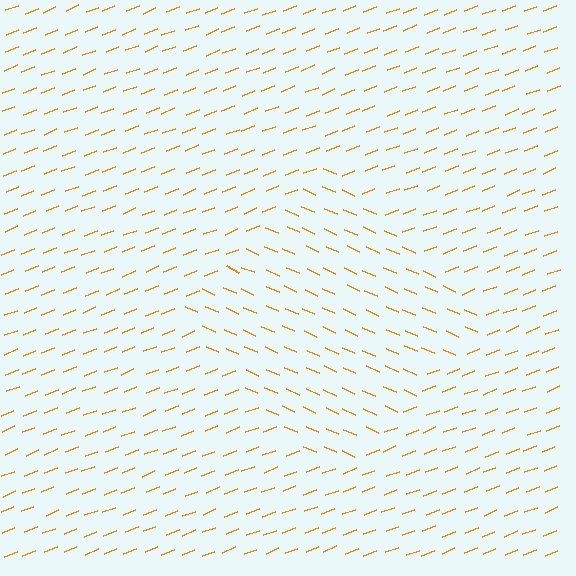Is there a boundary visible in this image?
Yes, there is a texture boundary formed by a change in line orientation.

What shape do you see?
I see a diamond.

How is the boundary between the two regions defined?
The boundary is defined purely by a change in line orientation (approximately 45 degrees difference). All lines are the same color and thickness.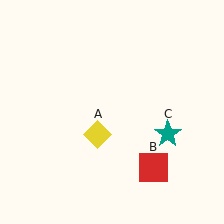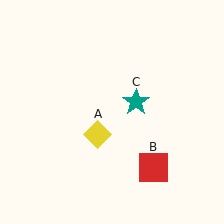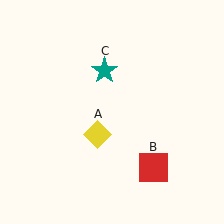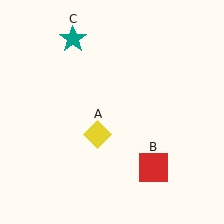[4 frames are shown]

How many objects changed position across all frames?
1 object changed position: teal star (object C).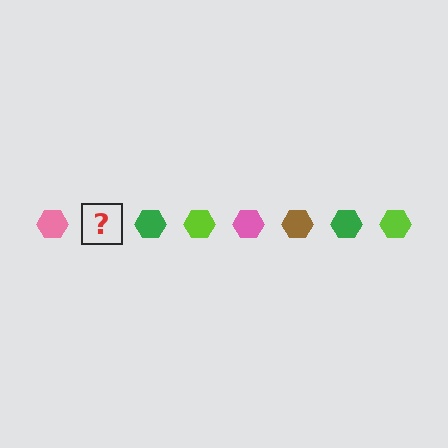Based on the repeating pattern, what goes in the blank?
The blank should be a brown hexagon.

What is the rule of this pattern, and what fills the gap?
The rule is that the pattern cycles through pink, brown, green, lime hexagons. The gap should be filled with a brown hexagon.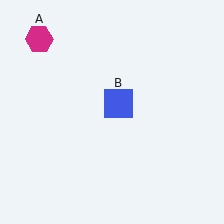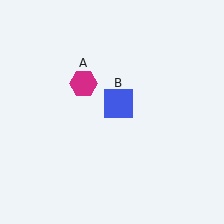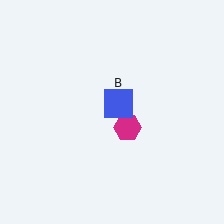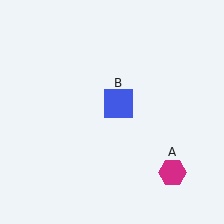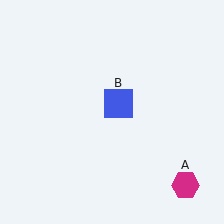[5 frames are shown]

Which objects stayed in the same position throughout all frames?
Blue square (object B) remained stationary.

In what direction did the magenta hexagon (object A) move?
The magenta hexagon (object A) moved down and to the right.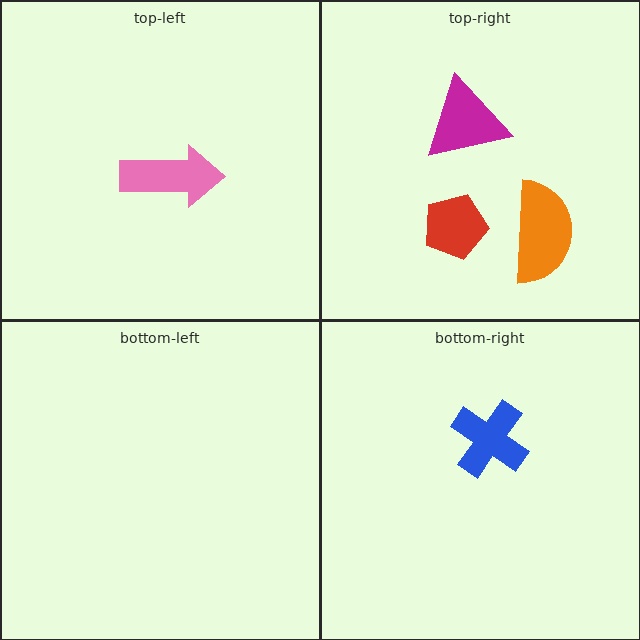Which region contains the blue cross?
The bottom-right region.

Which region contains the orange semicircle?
The top-right region.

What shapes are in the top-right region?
The magenta triangle, the orange semicircle, the red pentagon.